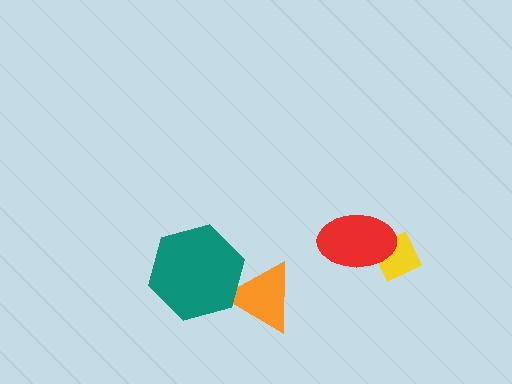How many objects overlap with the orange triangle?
1 object overlaps with the orange triangle.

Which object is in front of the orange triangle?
The teal hexagon is in front of the orange triangle.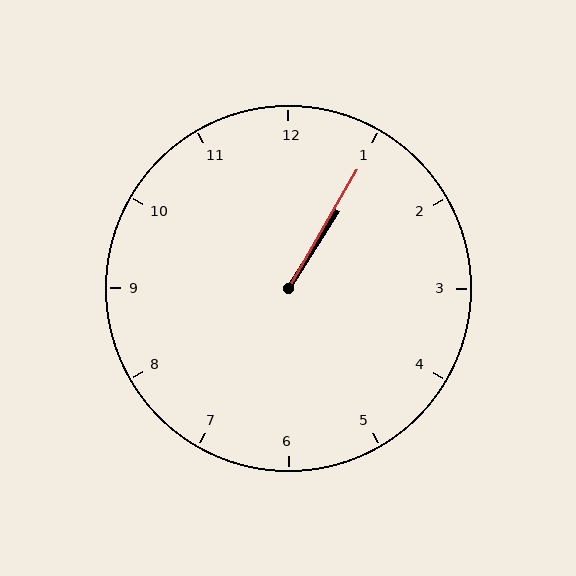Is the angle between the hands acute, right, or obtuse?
It is acute.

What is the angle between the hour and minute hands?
Approximately 2 degrees.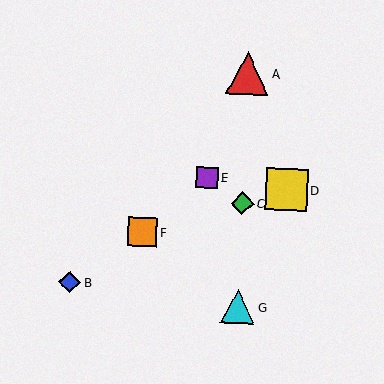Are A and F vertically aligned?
No, A is at x≈248 and F is at x≈142.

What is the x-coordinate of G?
Object G is at x≈238.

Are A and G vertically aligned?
Yes, both are at x≈248.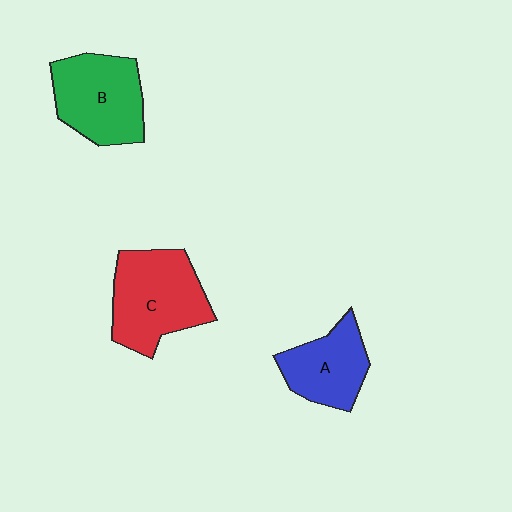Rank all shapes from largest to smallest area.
From largest to smallest: C (red), B (green), A (blue).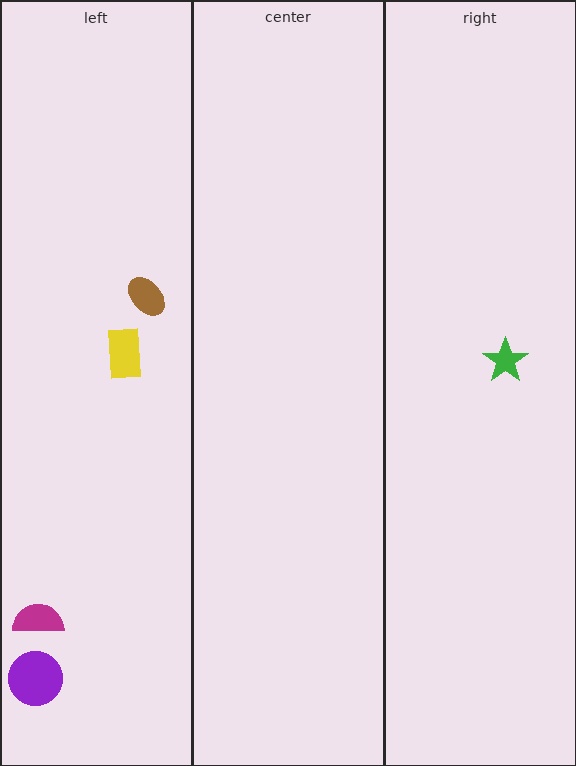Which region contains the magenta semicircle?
The left region.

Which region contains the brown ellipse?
The left region.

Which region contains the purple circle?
The left region.